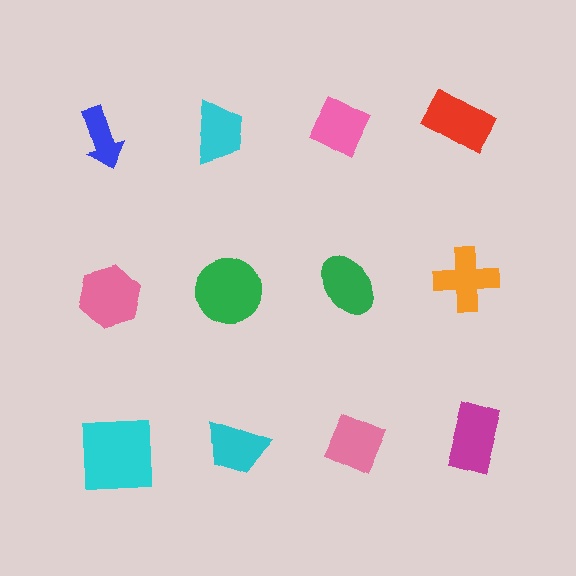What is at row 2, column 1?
A pink hexagon.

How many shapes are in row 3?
4 shapes.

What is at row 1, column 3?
A pink diamond.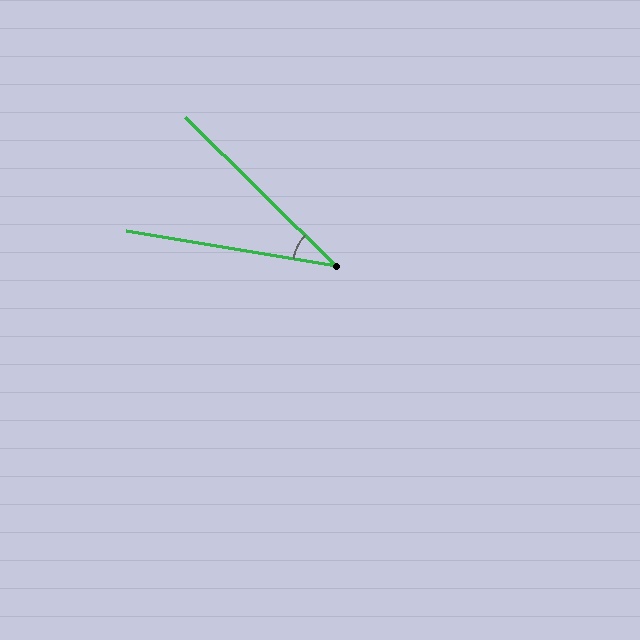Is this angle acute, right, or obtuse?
It is acute.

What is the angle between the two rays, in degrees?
Approximately 35 degrees.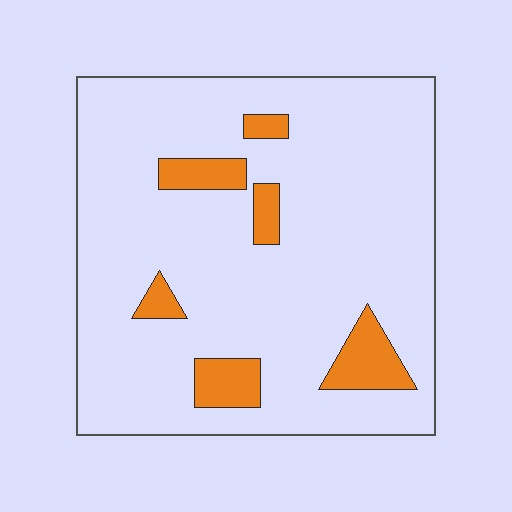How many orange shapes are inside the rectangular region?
6.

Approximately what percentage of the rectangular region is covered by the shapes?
Approximately 10%.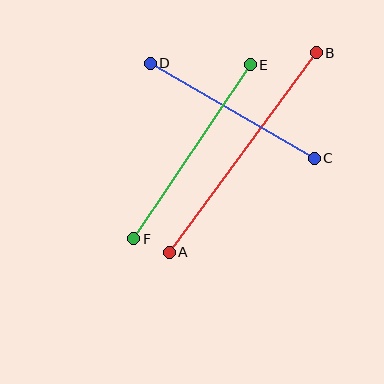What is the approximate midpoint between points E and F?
The midpoint is at approximately (192, 152) pixels.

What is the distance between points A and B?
The distance is approximately 248 pixels.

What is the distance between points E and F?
The distance is approximately 209 pixels.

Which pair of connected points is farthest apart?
Points A and B are farthest apart.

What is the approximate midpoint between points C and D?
The midpoint is at approximately (232, 111) pixels.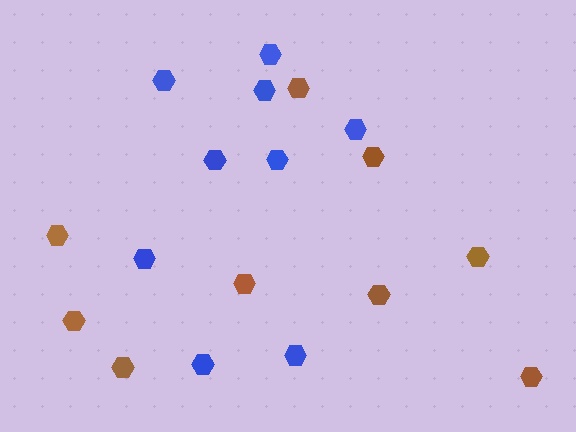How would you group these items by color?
There are 2 groups: one group of brown hexagons (9) and one group of blue hexagons (9).